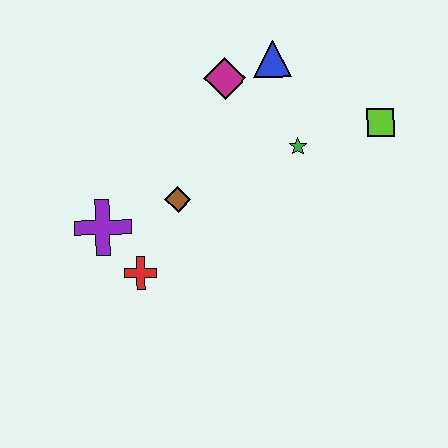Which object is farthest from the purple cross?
The lime square is farthest from the purple cross.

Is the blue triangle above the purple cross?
Yes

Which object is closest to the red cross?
The purple cross is closest to the red cross.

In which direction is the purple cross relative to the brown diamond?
The purple cross is to the left of the brown diamond.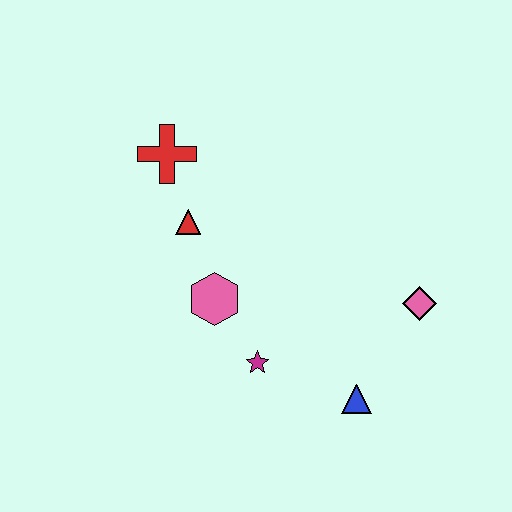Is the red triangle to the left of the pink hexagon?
Yes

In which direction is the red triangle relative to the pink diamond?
The red triangle is to the left of the pink diamond.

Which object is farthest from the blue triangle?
The red cross is farthest from the blue triangle.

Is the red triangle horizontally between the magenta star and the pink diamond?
No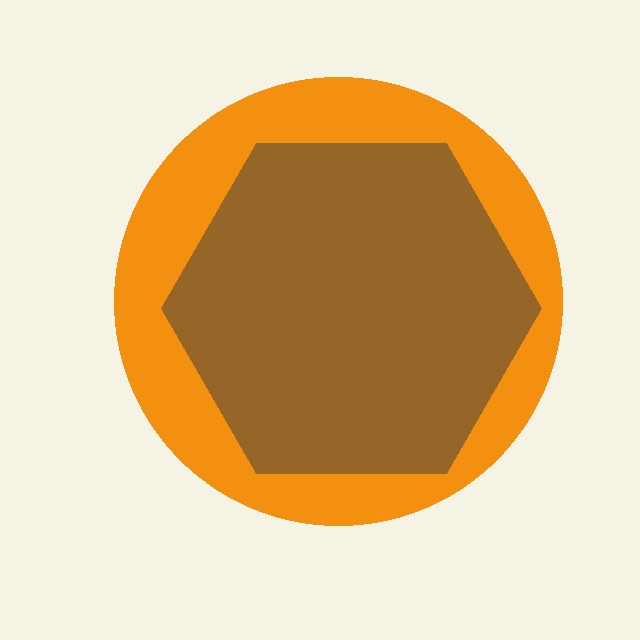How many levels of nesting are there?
2.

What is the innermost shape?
The brown hexagon.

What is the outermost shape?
The orange circle.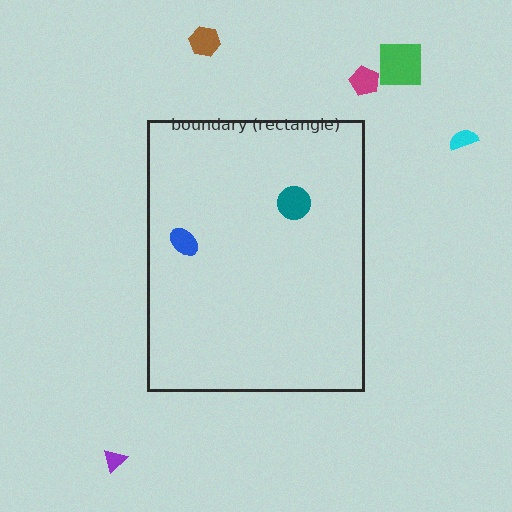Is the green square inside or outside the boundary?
Outside.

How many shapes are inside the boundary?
2 inside, 5 outside.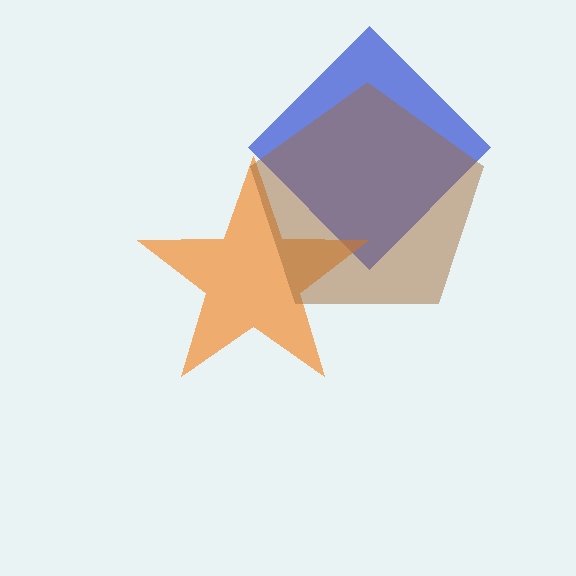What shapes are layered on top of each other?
The layered shapes are: a blue diamond, an orange star, a brown pentagon.